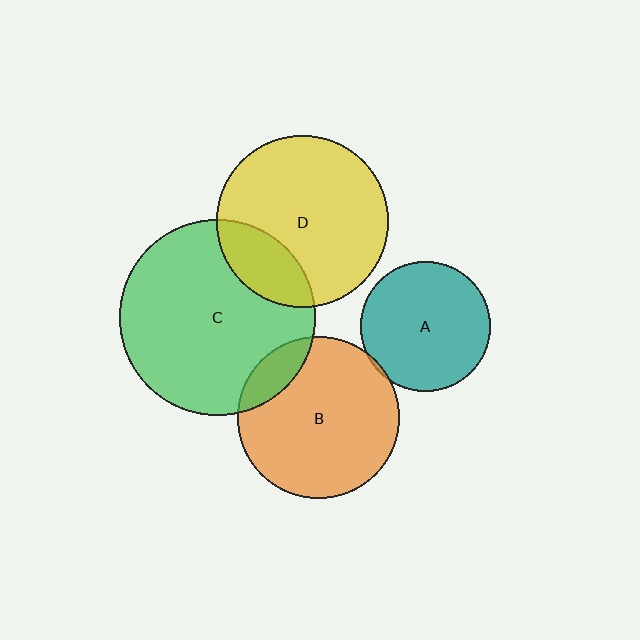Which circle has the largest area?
Circle C (green).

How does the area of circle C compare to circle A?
Approximately 2.3 times.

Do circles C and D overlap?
Yes.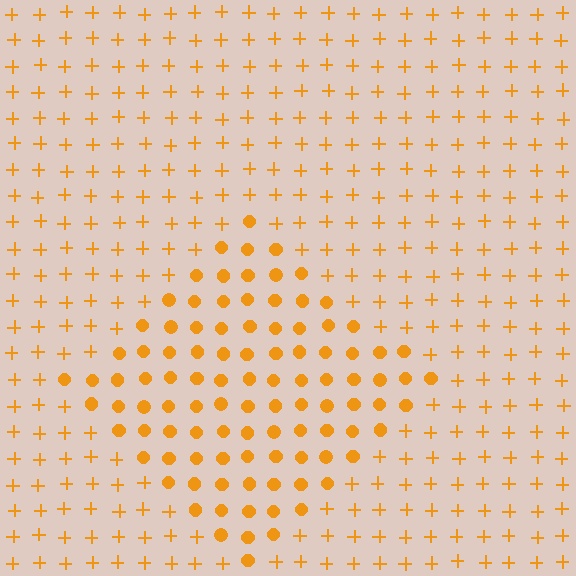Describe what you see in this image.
The image is filled with small orange elements arranged in a uniform grid. A diamond-shaped region contains circles, while the surrounding area contains plus signs. The boundary is defined purely by the change in element shape.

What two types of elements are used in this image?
The image uses circles inside the diamond region and plus signs outside it.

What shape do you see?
I see a diamond.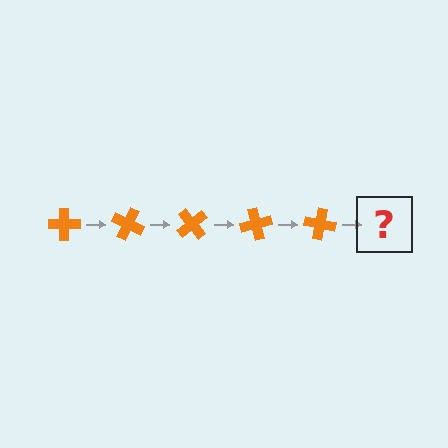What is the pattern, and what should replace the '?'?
The pattern is that the cross rotates 25 degrees each step. The '?' should be an orange cross rotated 125 degrees.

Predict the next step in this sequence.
The next step is an orange cross rotated 125 degrees.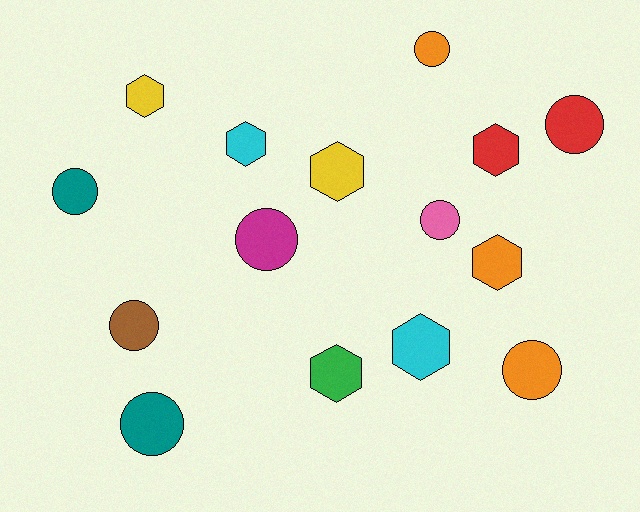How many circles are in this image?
There are 8 circles.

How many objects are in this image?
There are 15 objects.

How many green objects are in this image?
There is 1 green object.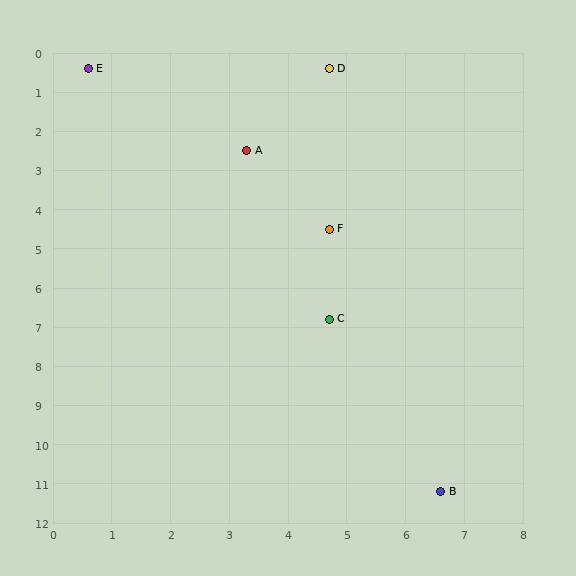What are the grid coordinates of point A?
Point A is at approximately (3.3, 2.5).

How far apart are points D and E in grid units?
Points D and E are about 4.1 grid units apart.